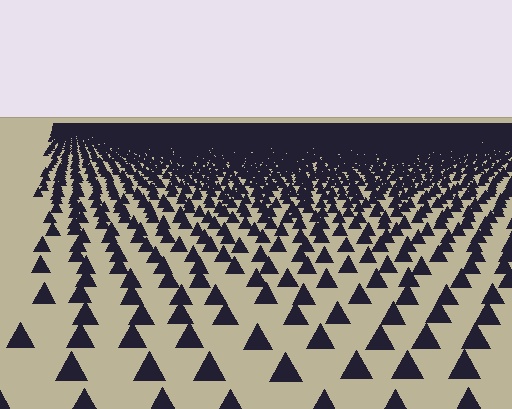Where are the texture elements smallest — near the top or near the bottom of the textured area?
Near the top.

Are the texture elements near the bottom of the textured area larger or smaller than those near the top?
Larger. Near the bottom, elements are closer to the viewer and appear at a bigger on-screen size.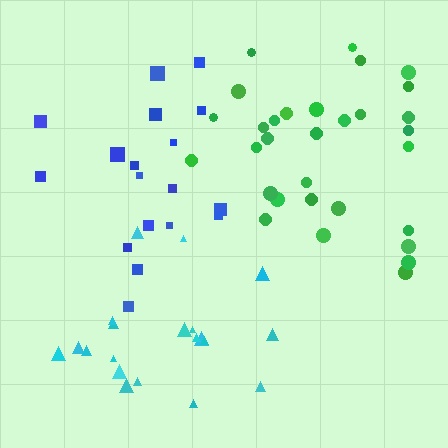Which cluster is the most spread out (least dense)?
Blue.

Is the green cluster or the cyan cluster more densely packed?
Cyan.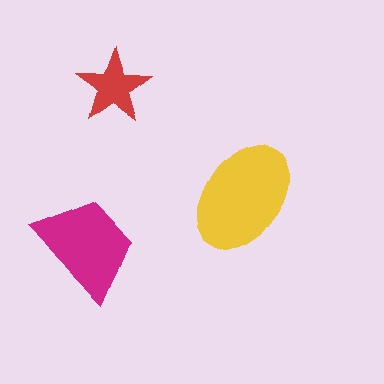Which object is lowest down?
The magenta trapezoid is bottommost.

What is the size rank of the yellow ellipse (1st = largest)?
1st.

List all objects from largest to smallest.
The yellow ellipse, the magenta trapezoid, the red star.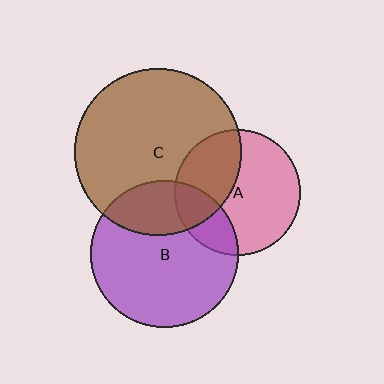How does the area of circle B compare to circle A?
Approximately 1.4 times.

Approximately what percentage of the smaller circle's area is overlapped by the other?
Approximately 35%.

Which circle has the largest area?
Circle C (brown).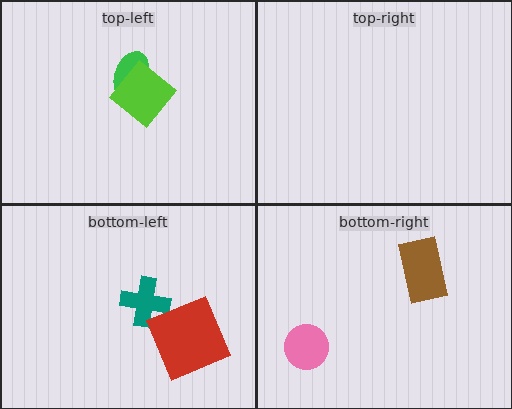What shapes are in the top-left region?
The green ellipse, the lime diamond.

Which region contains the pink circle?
The bottom-right region.